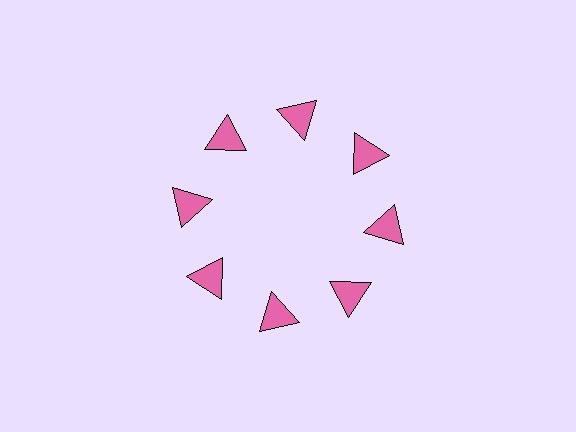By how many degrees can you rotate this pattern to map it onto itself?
The pattern maps onto itself every 45 degrees of rotation.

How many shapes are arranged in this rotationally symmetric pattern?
There are 8 shapes, arranged in 8 groups of 1.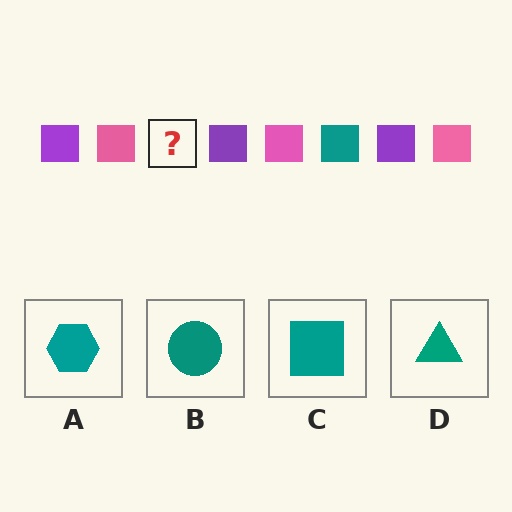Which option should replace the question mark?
Option C.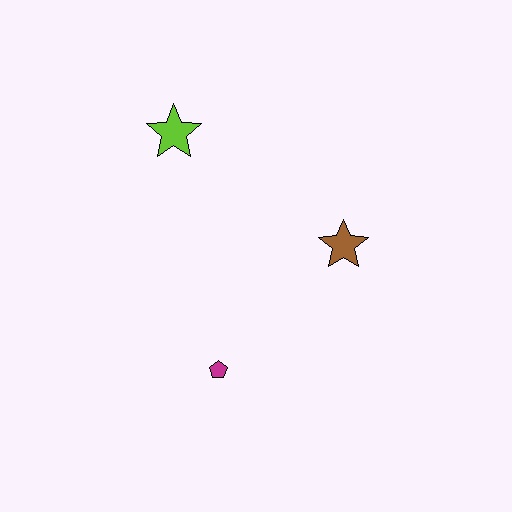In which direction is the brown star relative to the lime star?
The brown star is to the right of the lime star.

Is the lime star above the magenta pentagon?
Yes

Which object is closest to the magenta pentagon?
The brown star is closest to the magenta pentagon.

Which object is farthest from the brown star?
The lime star is farthest from the brown star.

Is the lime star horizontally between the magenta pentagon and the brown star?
No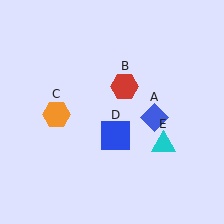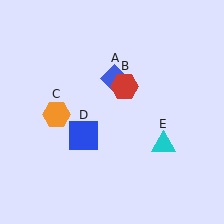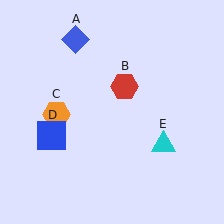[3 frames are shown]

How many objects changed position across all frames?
2 objects changed position: blue diamond (object A), blue square (object D).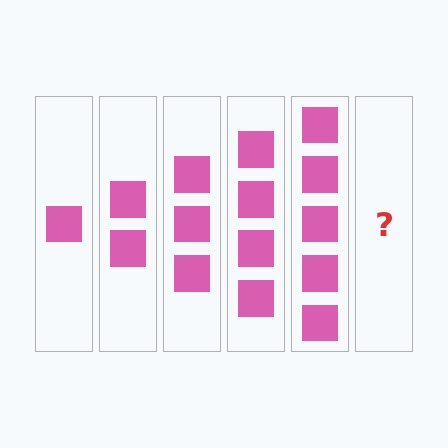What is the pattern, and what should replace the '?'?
The pattern is that each step adds one more square. The '?' should be 6 squares.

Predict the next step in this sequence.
The next step is 6 squares.